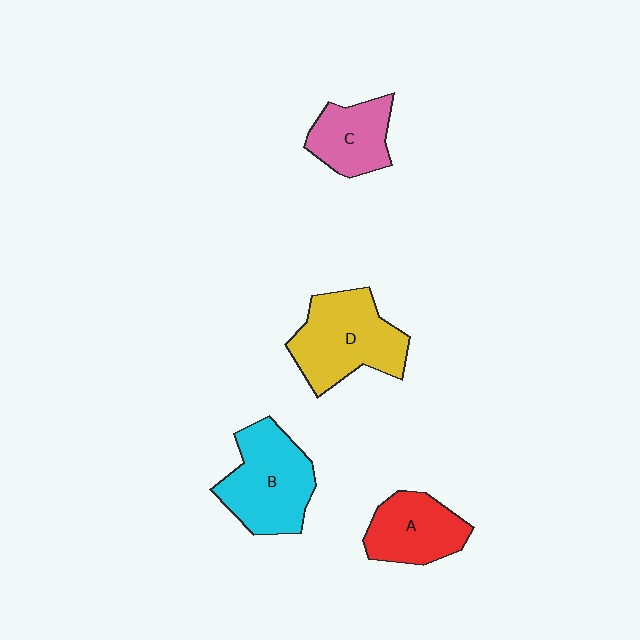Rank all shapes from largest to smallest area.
From largest to smallest: D (yellow), B (cyan), A (red), C (pink).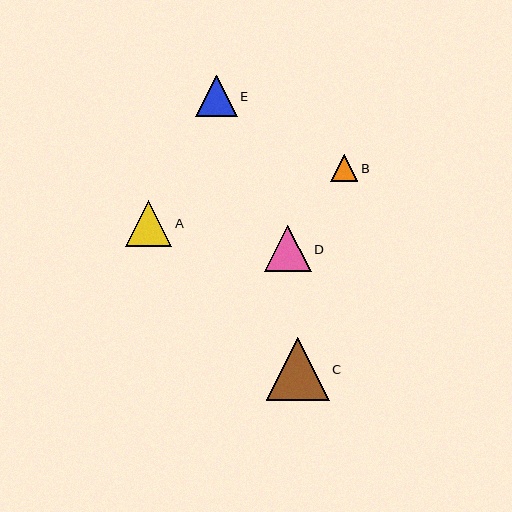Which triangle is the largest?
Triangle C is the largest with a size of approximately 63 pixels.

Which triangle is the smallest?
Triangle B is the smallest with a size of approximately 27 pixels.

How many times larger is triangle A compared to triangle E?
Triangle A is approximately 1.1 times the size of triangle E.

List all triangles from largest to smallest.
From largest to smallest: C, D, A, E, B.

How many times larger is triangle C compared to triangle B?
Triangle C is approximately 2.3 times the size of triangle B.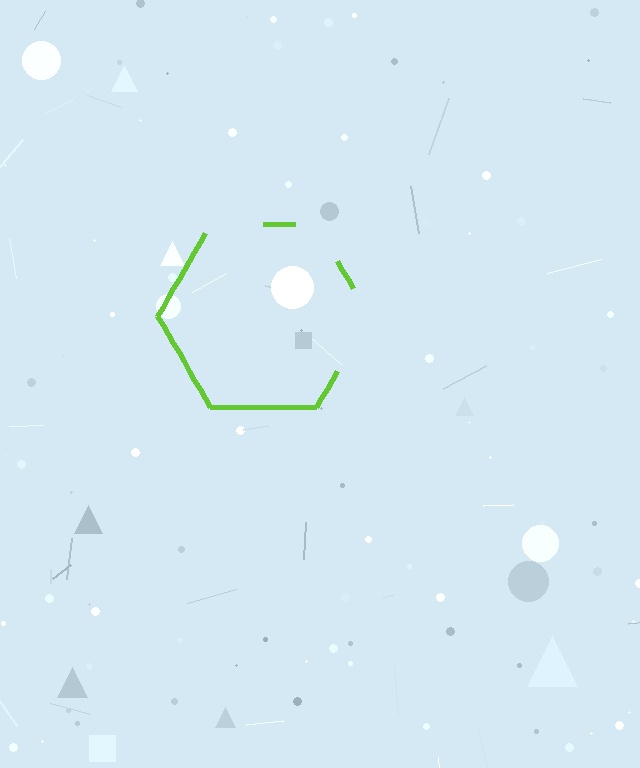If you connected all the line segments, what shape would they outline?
They would outline a hexagon.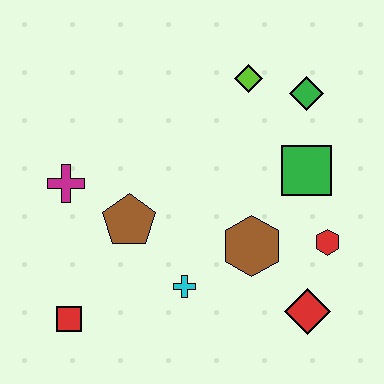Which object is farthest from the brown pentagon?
The green diamond is farthest from the brown pentagon.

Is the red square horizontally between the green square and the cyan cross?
No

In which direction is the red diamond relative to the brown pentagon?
The red diamond is to the right of the brown pentagon.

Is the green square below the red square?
No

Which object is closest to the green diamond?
The lime diamond is closest to the green diamond.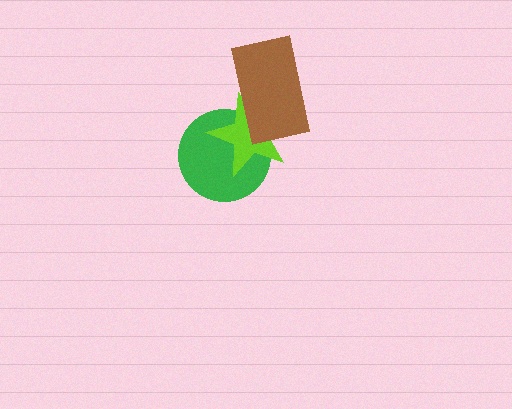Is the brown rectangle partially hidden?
No, no other shape covers it.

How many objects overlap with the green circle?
2 objects overlap with the green circle.